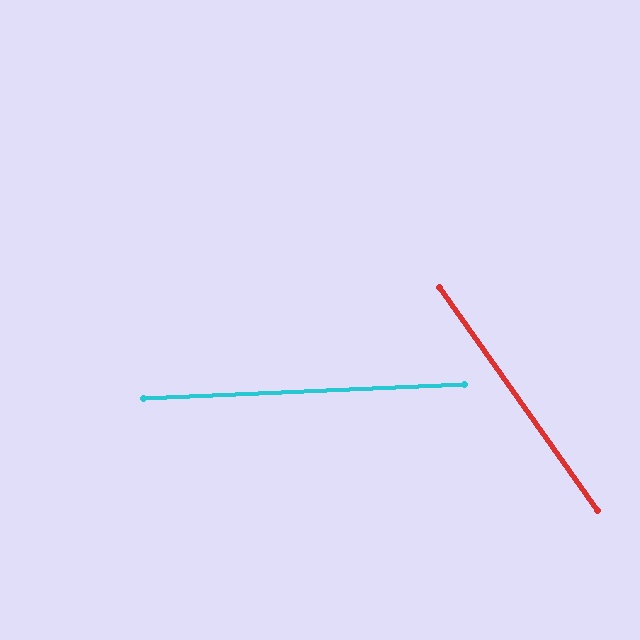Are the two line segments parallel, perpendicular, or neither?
Neither parallel nor perpendicular — they differ by about 57°.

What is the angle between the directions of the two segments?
Approximately 57 degrees.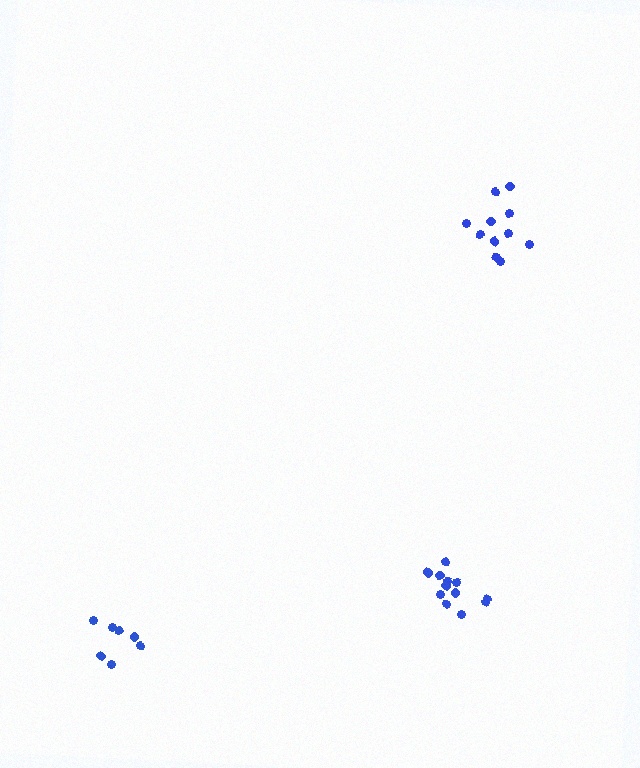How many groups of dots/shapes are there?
There are 3 groups.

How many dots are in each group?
Group 1: 11 dots, Group 2: 7 dots, Group 3: 12 dots (30 total).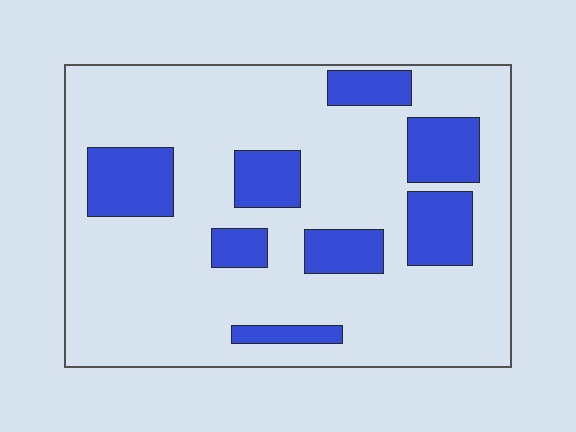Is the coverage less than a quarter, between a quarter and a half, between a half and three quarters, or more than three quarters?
Less than a quarter.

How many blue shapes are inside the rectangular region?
8.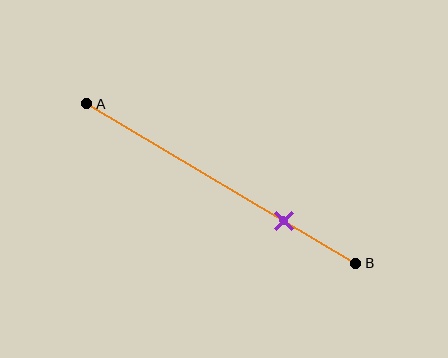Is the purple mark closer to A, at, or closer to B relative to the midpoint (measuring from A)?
The purple mark is closer to point B than the midpoint of segment AB.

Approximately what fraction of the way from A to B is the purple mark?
The purple mark is approximately 75% of the way from A to B.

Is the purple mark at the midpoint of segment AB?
No, the mark is at about 75% from A, not at the 50% midpoint.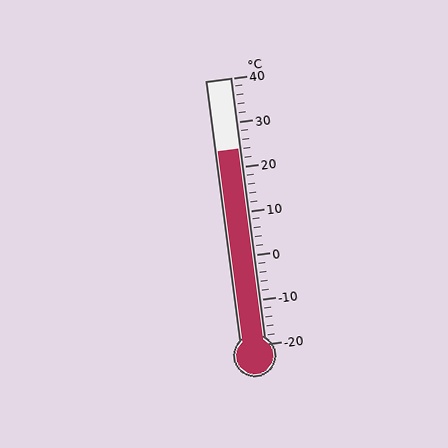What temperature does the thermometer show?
The thermometer shows approximately 24°C.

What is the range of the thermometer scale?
The thermometer scale ranges from -20°C to 40°C.